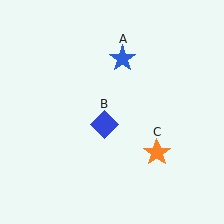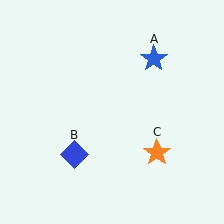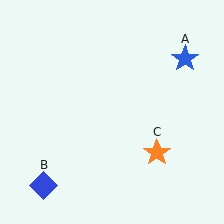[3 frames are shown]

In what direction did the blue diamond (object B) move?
The blue diamond (object B) moved down and to the left.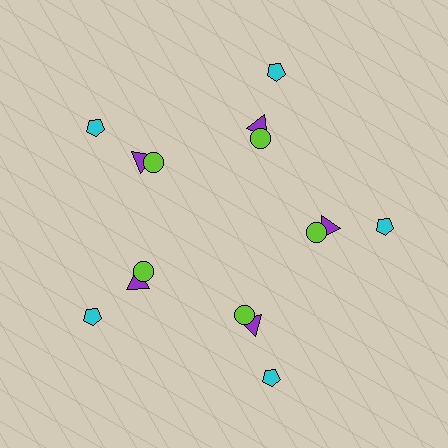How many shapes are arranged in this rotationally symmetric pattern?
There are 15 shapes, arranged in 5 groups of 3.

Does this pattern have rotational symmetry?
Yes, this pattern has 5-fold rotational symmetry. It looks the same after rotating 72 degrees around the center.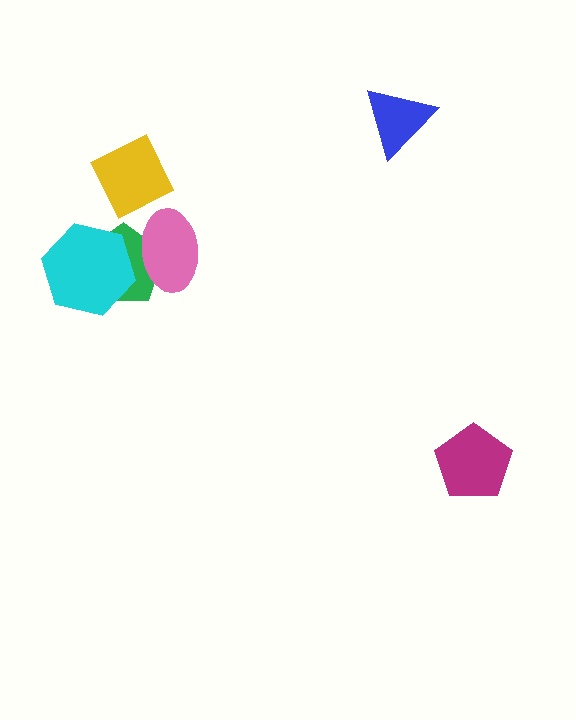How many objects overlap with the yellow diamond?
0 objects overlap with the yellow diamond.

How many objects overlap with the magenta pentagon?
0 objects overlap with the magenta pentagon.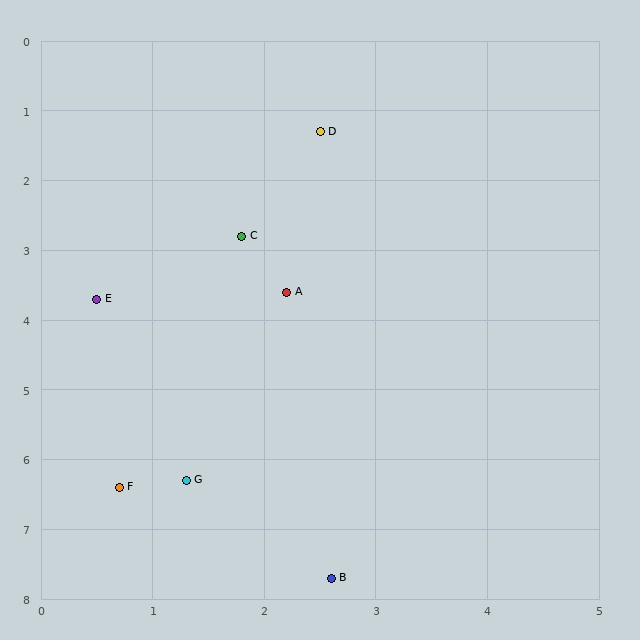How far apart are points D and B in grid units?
Points D and B are about 6.4 grid units apart.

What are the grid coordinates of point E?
Point E is at approximately (0.5, 3.7).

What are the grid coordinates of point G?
Point G is at approximately (1.3, 6.3).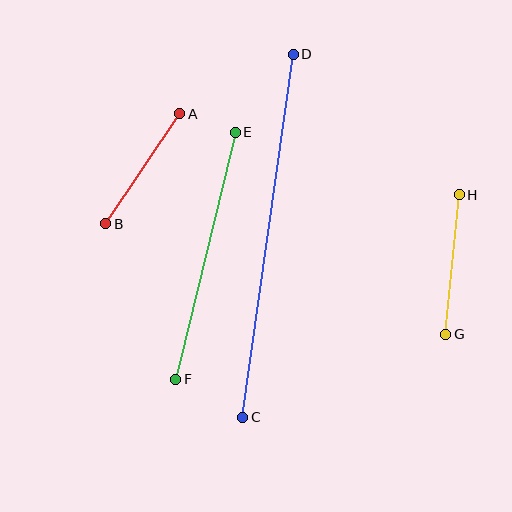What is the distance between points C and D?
The distance is approximately 366 pixels.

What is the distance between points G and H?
The distance is approximately 141 pixels.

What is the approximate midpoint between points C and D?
The midpoint is at approximately (268, 236) pixels.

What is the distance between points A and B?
The distance is approximately 133 pixels.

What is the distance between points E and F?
The distance is approximately 254 pixels.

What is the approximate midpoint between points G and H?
The midpoint is at approximately (452, 265) pixels.